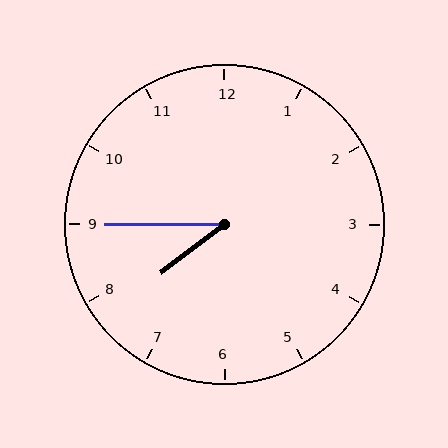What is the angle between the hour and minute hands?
Approximately 38 degrees.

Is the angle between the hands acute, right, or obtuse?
It is acute.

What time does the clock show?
7:45.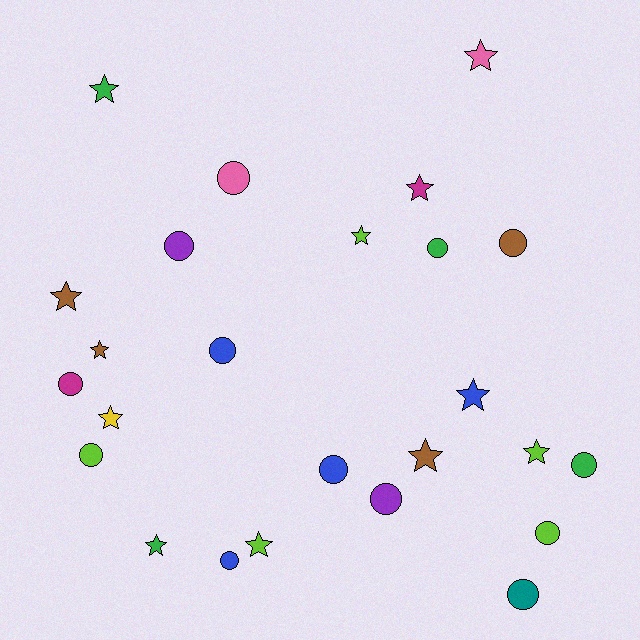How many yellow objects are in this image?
There is 1 yellow object.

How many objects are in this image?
There are 25 objects.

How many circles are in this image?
There are 13 circles.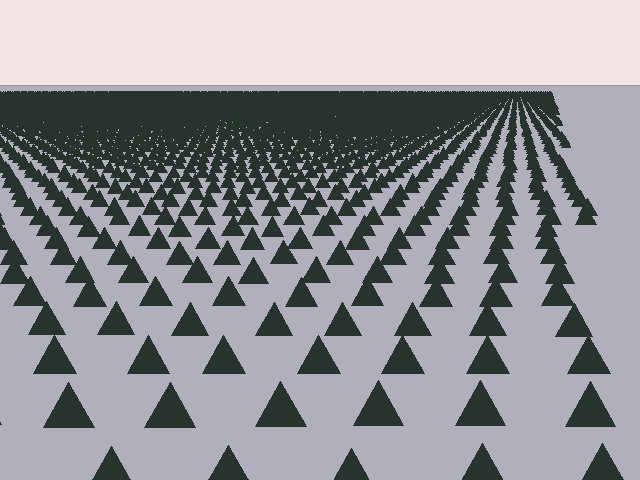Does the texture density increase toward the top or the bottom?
Density increases toward the top.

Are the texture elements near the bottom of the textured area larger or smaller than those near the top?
Larger. Near the bottom, elements are closer to the viewer and appear at a bigger on-screen size.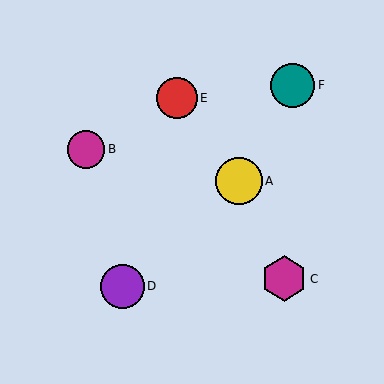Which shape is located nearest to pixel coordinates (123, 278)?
The purple circle (labeled D) at (122, 286) is nearest to that location.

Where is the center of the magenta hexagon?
The center of the magenta hexagon is at (284, 279).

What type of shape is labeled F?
Shape F is a teal circle.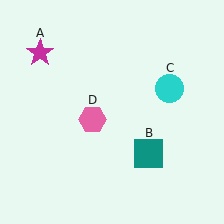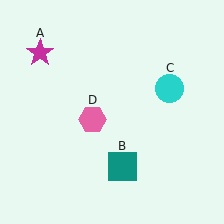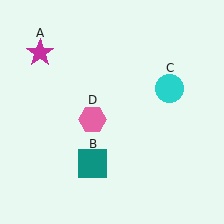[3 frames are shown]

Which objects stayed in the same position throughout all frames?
Magenta star (object A) and cyan circle (object C) and pink hexagon (object D) remained stationary.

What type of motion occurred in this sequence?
The teal square (object B) rotated clockwise around the center of the scene.